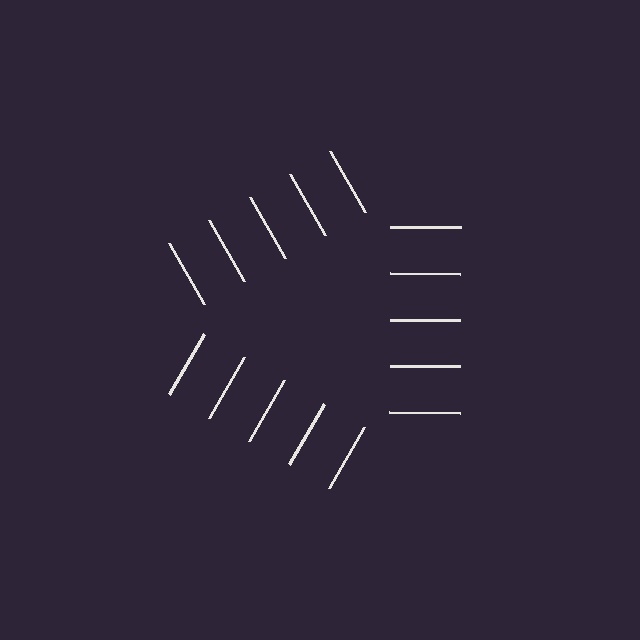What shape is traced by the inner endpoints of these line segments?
An illusory triangle — the line segments terminate on its edges but no continuous stroke is drawn.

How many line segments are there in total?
15 — 5 along each of the 3 edges.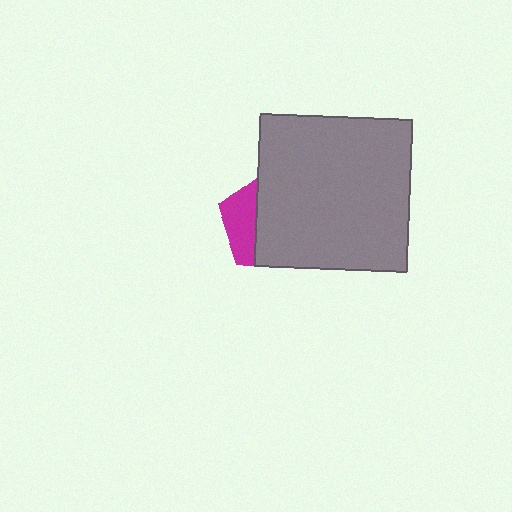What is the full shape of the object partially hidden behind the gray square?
The partially hidden object is a magenta pentagon.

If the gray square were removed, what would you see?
You would see the complete magenta pentagon.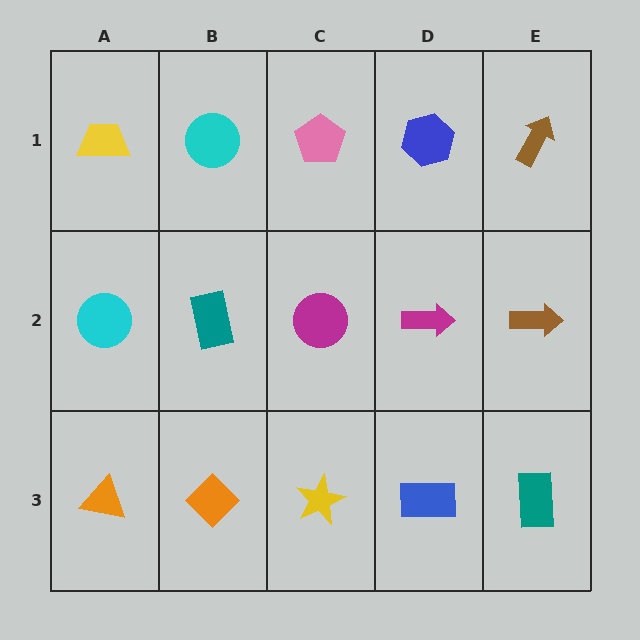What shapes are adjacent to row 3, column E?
A brown arrow (row 2, column E), a blue rectangle (row 3, column D).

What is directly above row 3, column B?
A teal rectangle.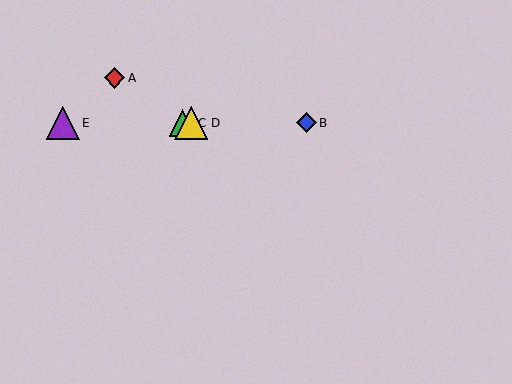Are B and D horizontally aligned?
Yes, both are at y≈123.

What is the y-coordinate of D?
Object D is at y≈123.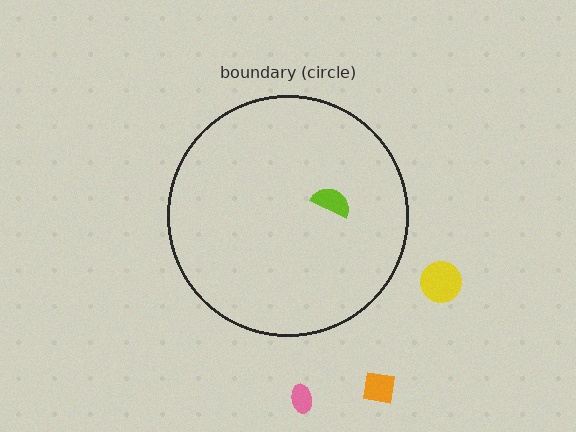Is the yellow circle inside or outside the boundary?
Outside.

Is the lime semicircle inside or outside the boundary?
Inside.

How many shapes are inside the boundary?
1 inside, 3 outside.